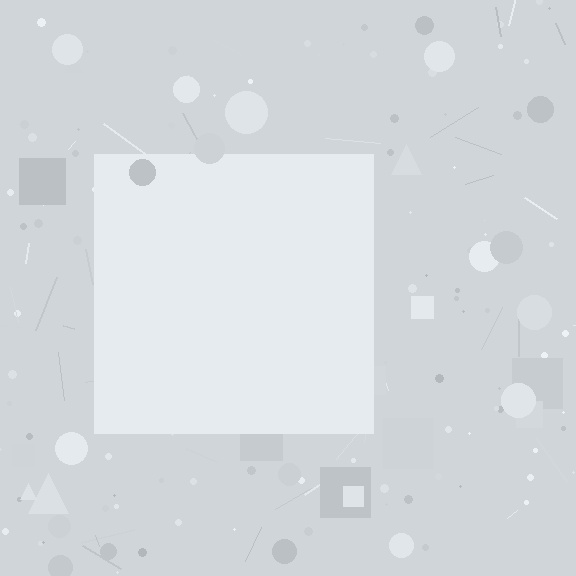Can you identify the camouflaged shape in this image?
The camouflaged shape is a square.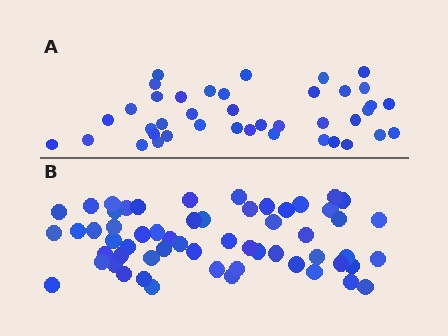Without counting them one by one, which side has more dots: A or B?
Region B (the bottom region) has more dots.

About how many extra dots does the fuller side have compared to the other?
Region B has approximately 20 more dots than region A.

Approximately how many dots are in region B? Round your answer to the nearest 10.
About 60 dots. (The exact count is 58, which rounds to 60.)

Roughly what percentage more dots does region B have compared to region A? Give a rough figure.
About 45% more.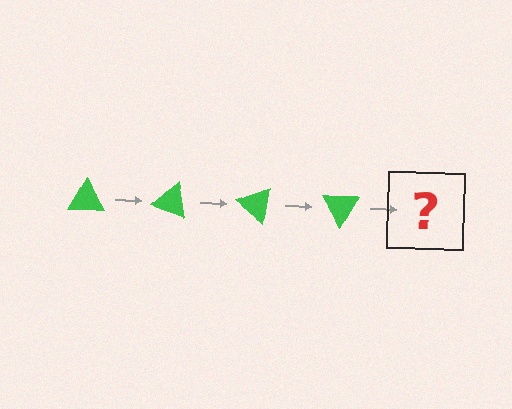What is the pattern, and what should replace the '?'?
The pattern is that the triangle rotates 20 degrees each step. The '?' should be a green triangle rotated 80 degrees.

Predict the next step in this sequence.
The next step is a green triangle rotated 80 degrees.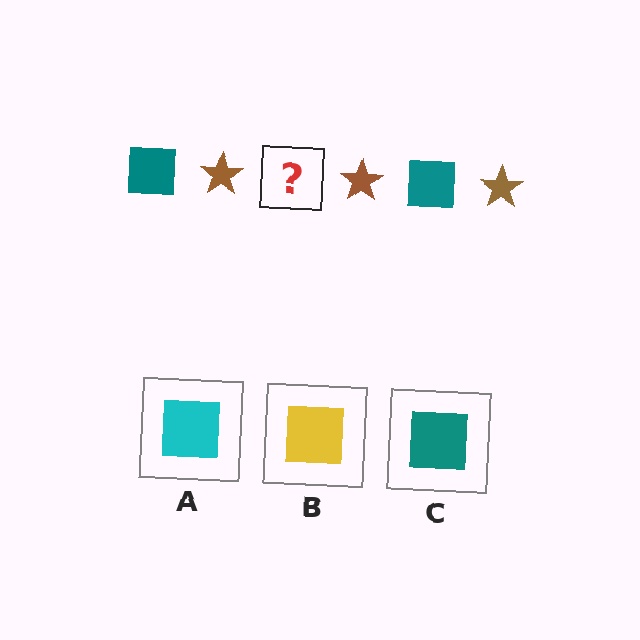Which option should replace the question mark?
Option C.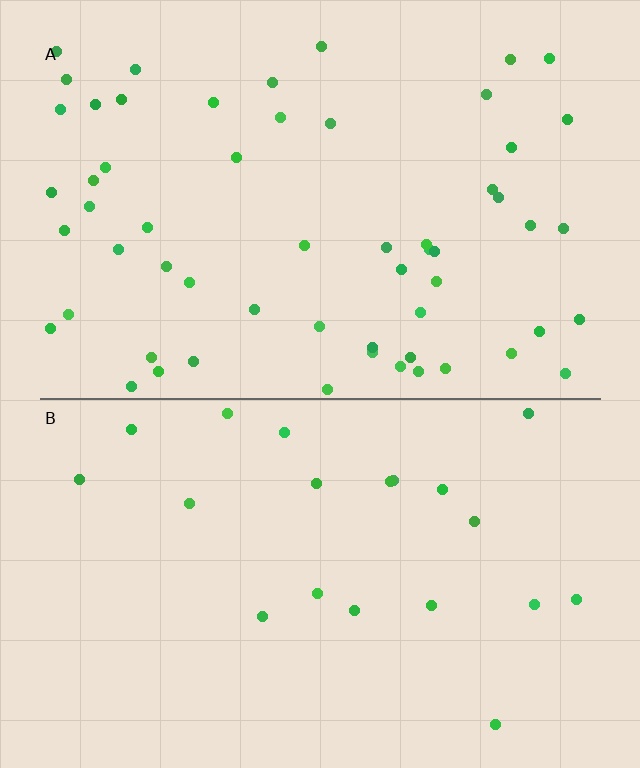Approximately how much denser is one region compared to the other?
Approximately 2.9× — region A over region B.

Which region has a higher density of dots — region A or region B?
A (the top).